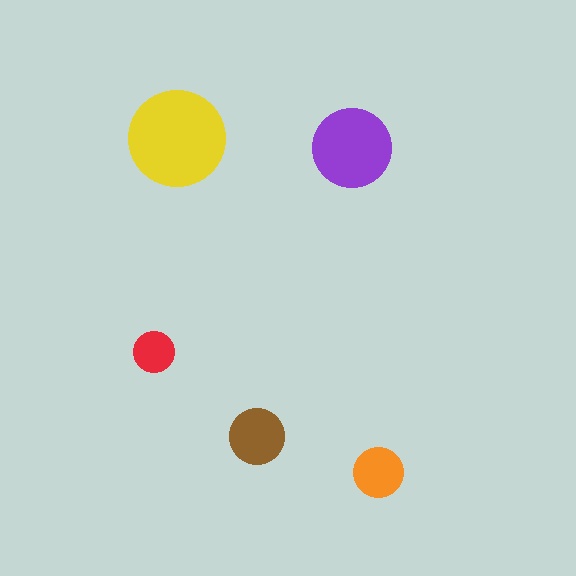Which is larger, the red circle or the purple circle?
The purple one.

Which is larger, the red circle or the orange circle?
The orange one.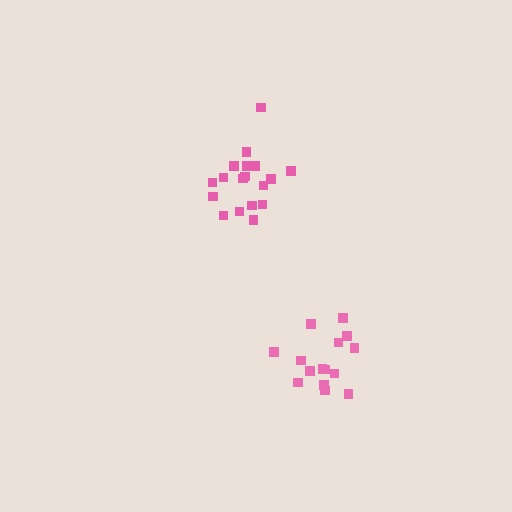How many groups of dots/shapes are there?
There are 2 groups.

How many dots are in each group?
Group 1: 18 dots, Group 2: 15 dots (33 total).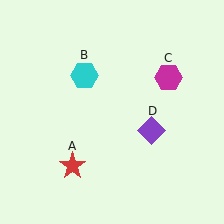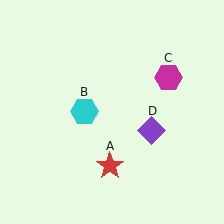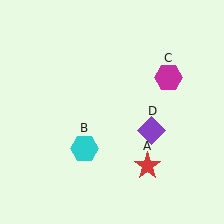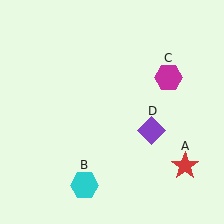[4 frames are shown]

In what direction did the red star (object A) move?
The red star (object A) moved right.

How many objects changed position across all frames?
2 objects changed position: red star (object A), cyan hexagon (object B).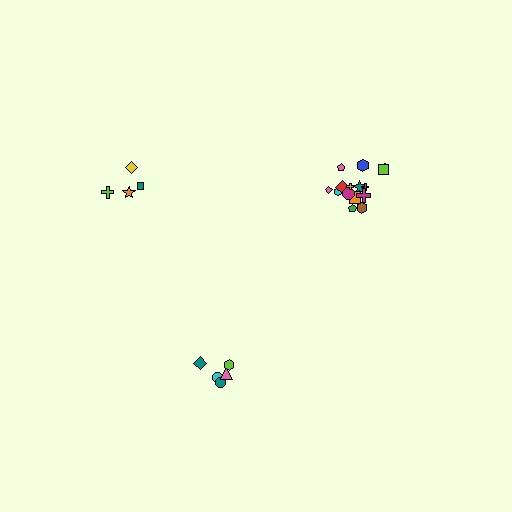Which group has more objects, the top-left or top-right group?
The top-right group.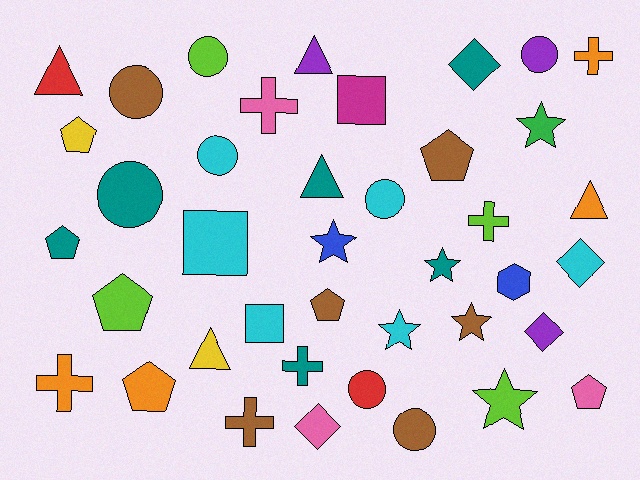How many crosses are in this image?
There are 6 crosses.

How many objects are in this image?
There are 40 objects.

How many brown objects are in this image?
There are 6 brown objects.